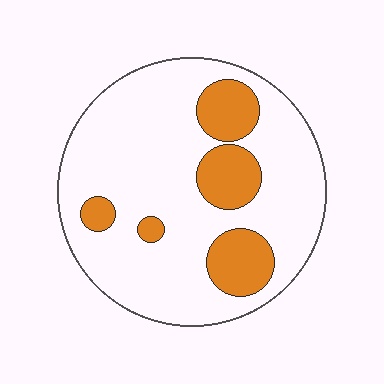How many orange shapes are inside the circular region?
5.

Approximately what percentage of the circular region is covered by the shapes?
Approximately 20%.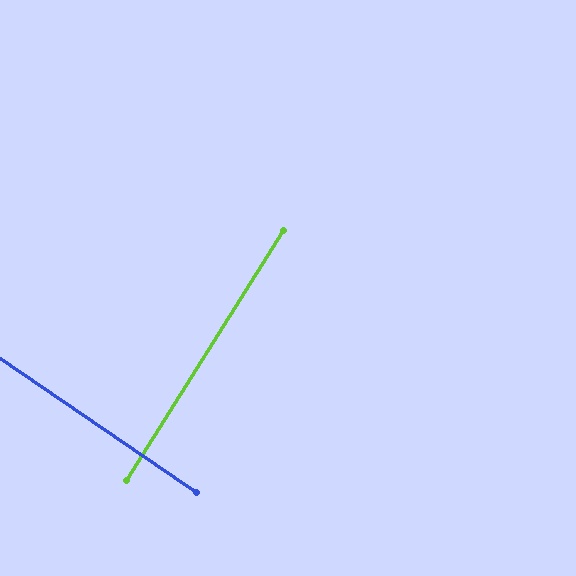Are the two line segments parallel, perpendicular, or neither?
Perpendicular — they meet at approximately 88°.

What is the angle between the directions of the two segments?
Approximately 88 degrees.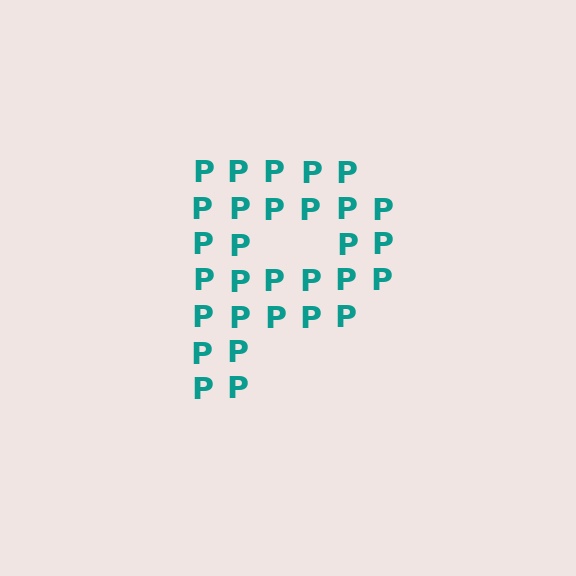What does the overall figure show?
The overall figure shows the letter P.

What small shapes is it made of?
It is made of small letter P's.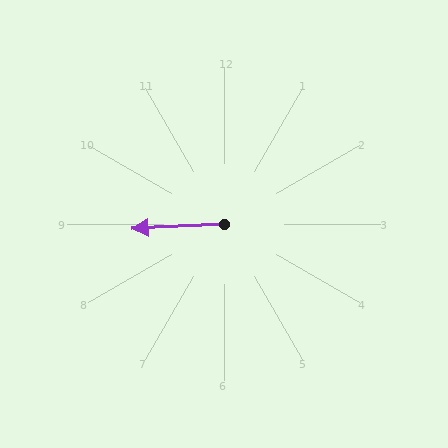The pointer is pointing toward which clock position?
Roughly 9 o'clock.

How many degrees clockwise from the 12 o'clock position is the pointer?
Approximately 267 degrees.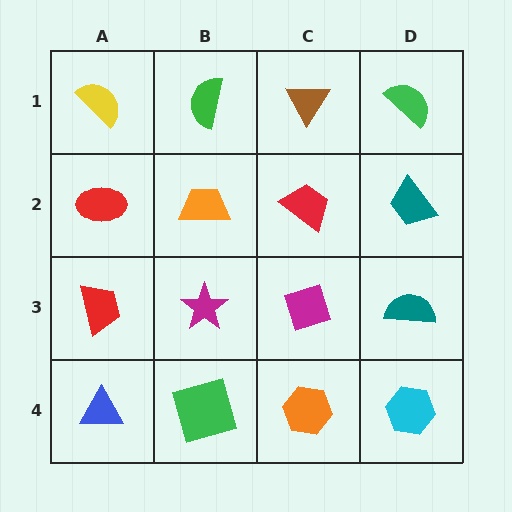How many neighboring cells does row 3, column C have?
4.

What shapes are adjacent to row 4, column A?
A red trapezoid (row 3, column A), a green square (row 4, column B).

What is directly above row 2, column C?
A brown triangle.